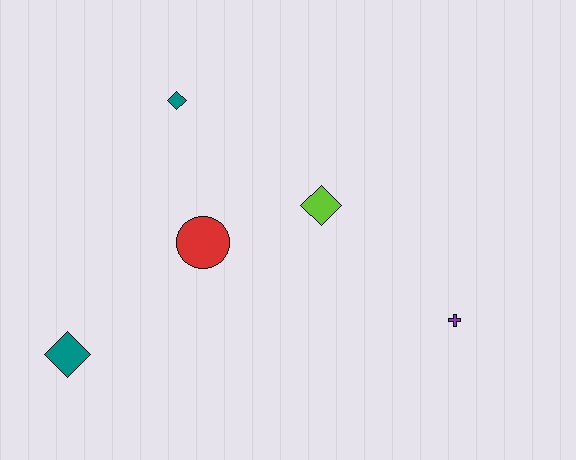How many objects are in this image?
There are 5 objects.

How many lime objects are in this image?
There is 1 lime object.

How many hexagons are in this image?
There are no hexagons.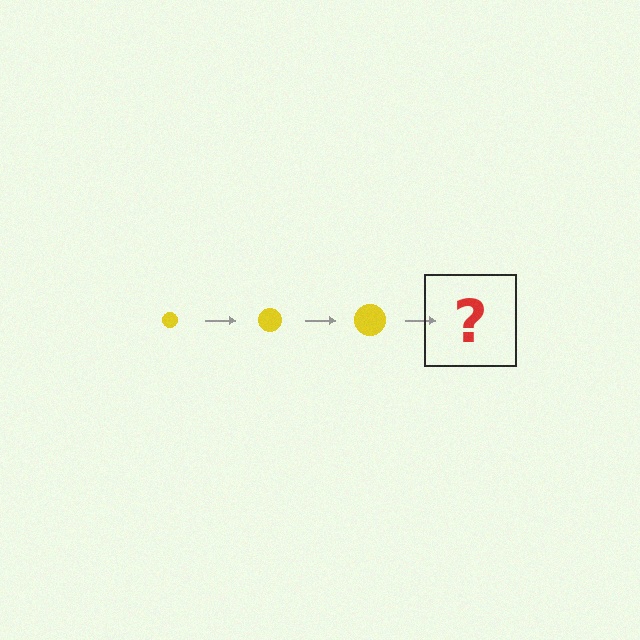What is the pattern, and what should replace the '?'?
The pattern is that the circle gets progressively larger each step. The '?' should be a yellow circle, larger than the previous one.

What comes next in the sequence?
The next element should be a yellow circle, larger than the previous one.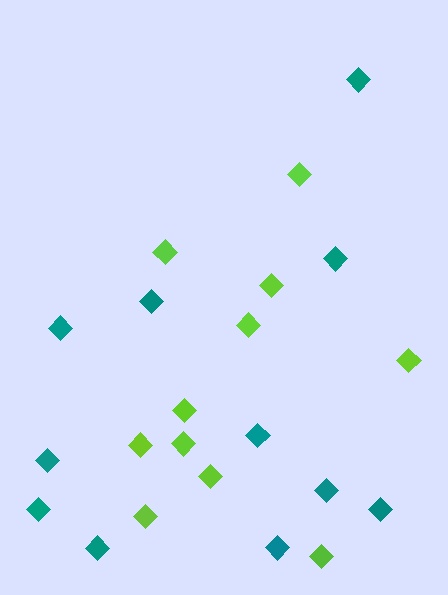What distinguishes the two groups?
There are 2 groups: one group of teal diamonds (11) and one group of lime diamonds (11).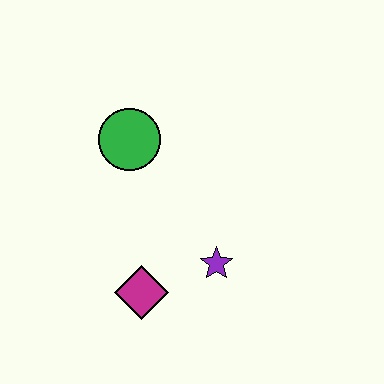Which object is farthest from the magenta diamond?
The green circle is farthest from the magenta diamond.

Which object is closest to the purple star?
The magenta diamond is closest to the purple star.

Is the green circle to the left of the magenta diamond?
Yes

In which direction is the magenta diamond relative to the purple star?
The magenta diamond is to the left of the purple star.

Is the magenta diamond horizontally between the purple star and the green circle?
Yes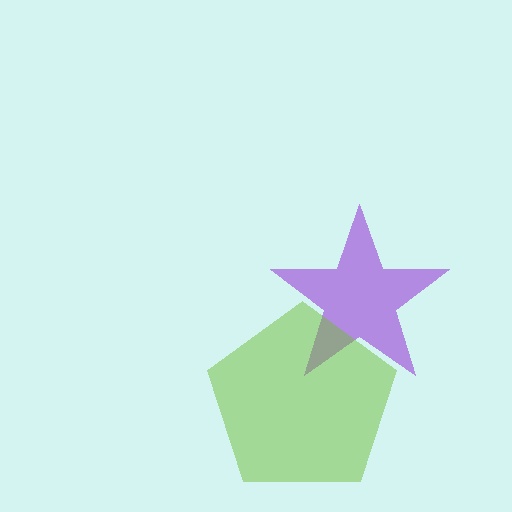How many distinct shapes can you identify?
There are 2 distinct shapes: a purple star, a lime pentagon.